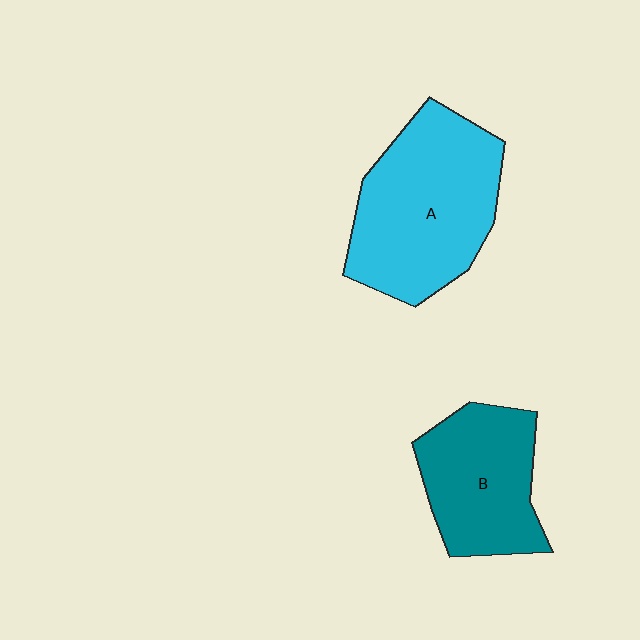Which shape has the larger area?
Shape A (cyan).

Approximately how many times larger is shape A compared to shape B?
Approximately 1.4 times.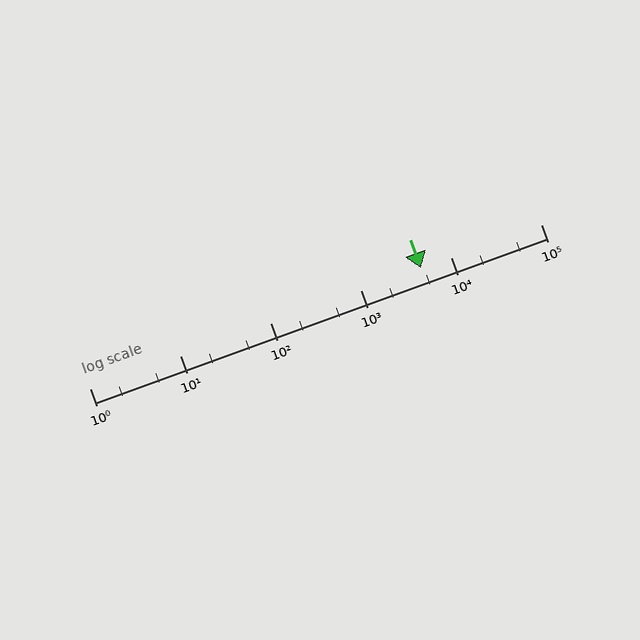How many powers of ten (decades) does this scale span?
The scale spans 5 decades, from 1 to 100000.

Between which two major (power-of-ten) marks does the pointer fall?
The pointer is between 1000 and 10000.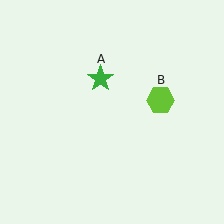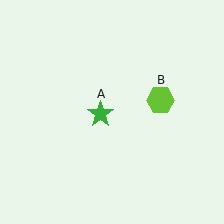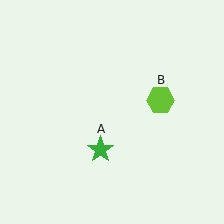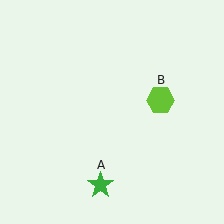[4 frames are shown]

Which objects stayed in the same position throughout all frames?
Lime hexagon (object B) remained stationary.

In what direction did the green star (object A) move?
The green star (object A) moved down.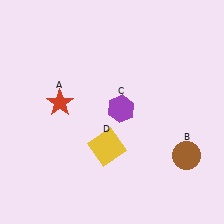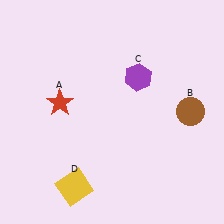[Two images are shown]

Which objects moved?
The objects that moved are: the brown circle (B), the purple hexagon (C), the yellow square (D).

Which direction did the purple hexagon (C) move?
The purple hexagon (C) moved up.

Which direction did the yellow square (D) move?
The yellow square (D) moved down.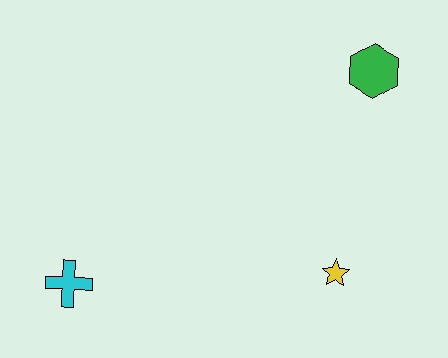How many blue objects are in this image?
There are no blue objects.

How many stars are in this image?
There is 1 star.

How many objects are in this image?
There are 3 objects.